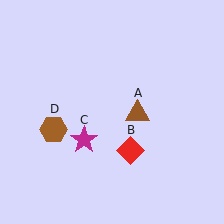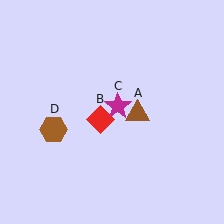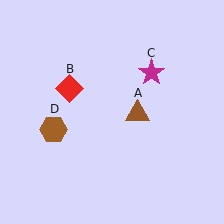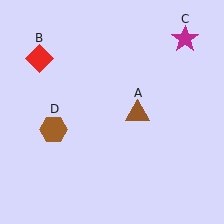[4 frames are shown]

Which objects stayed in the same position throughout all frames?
Brown triangle (object A) and brown hexagon (object D) remained stationary.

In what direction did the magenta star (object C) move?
The magenta star (object C) moved up and to the right.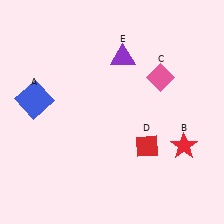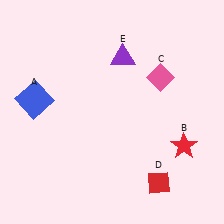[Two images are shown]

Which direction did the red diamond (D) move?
The red diamond (D) moved down.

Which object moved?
The red diamond (D) moved down.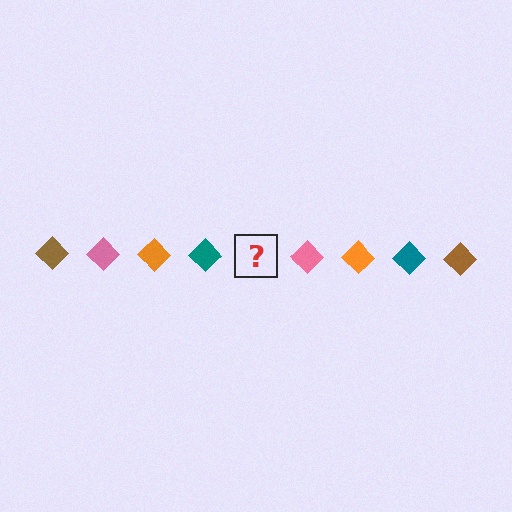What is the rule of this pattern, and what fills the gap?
The rule is that the pattern cycles through brown, pink, orange, teal diamonds. The gap should be filled with a brown diamond.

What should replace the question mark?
The question mark should be replaced with a brown diamond.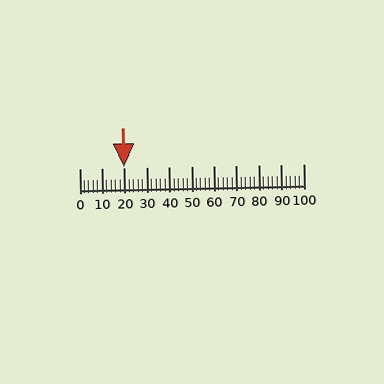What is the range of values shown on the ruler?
The ruler shows values from 0 to 100.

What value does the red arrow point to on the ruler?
The red arrow points to approximately 20.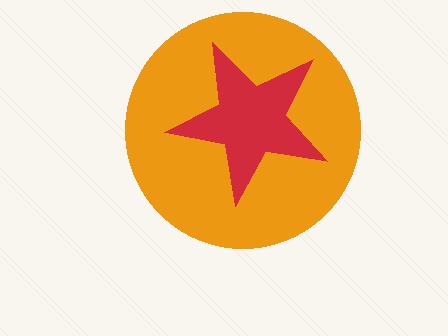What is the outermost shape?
The orange circle.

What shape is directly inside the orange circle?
The red star.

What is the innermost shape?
The red star.